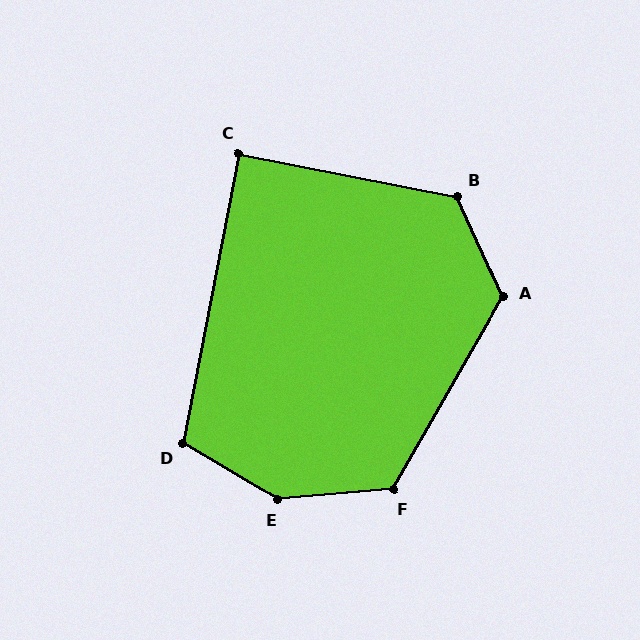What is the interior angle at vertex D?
Approximately 110 degrees (obtuse).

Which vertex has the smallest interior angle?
C, at approximately 90 degrees.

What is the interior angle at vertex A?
Approximately 126 degrees (obtuse).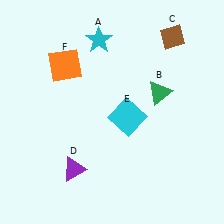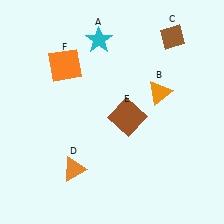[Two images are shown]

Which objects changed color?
B changed from green to orange. D changed from purple to orange. E changed from cyan to brown.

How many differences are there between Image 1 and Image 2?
There are 3 differences between the two images.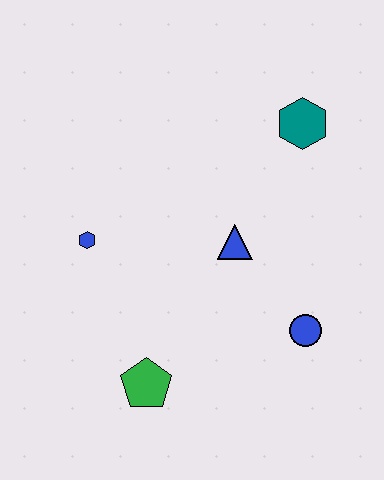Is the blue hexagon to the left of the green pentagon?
Yes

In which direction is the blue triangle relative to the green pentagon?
The blue triangle is above the green pentagon.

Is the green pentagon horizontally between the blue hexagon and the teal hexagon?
Yes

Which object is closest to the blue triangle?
The blue circle is closest to the blue triangle.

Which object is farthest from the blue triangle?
The green pentagon is farthest from the blue triangle.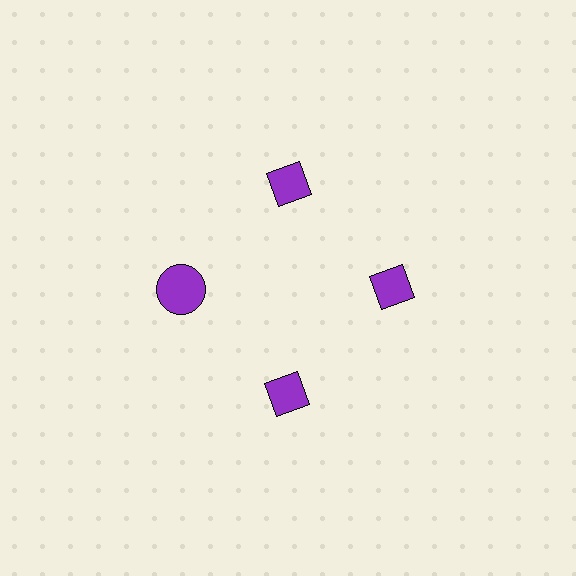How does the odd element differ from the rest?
It has a different shape: circle instead of diamond.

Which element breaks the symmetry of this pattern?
The purple circle at roughly the 9 o'clock position breaks the symmetry. All other shapes are purple diamonds.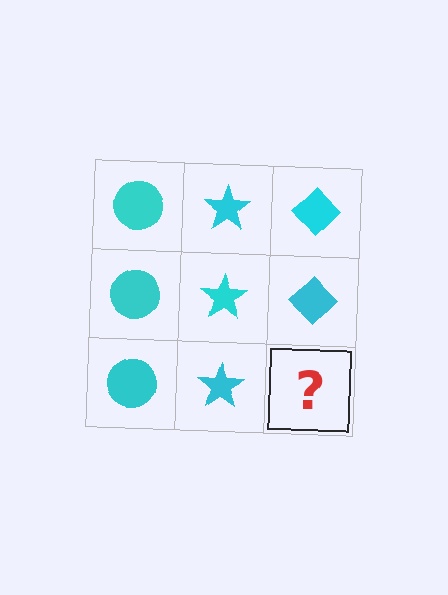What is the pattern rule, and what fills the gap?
The rule is that each column has a consistent shape. The gap should be filled with a cyan diamond.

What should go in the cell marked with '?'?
The missing cell should contain a cyan diamond.